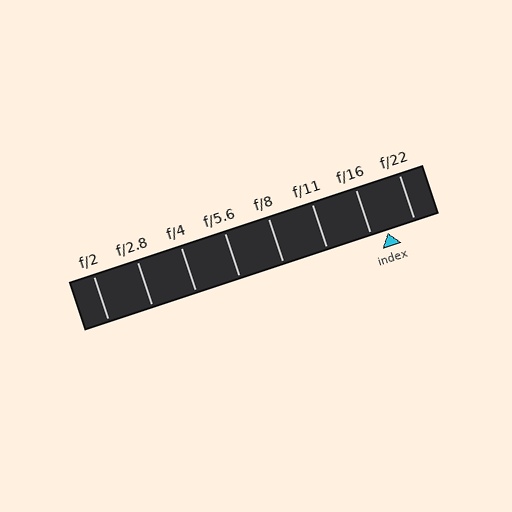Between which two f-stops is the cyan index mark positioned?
The index mark is between f/16 and f/22.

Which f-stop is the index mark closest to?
The index mark is closest to f/16.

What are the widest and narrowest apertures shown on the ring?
The widest aperture shown is f/2 and the narrowest is f/22.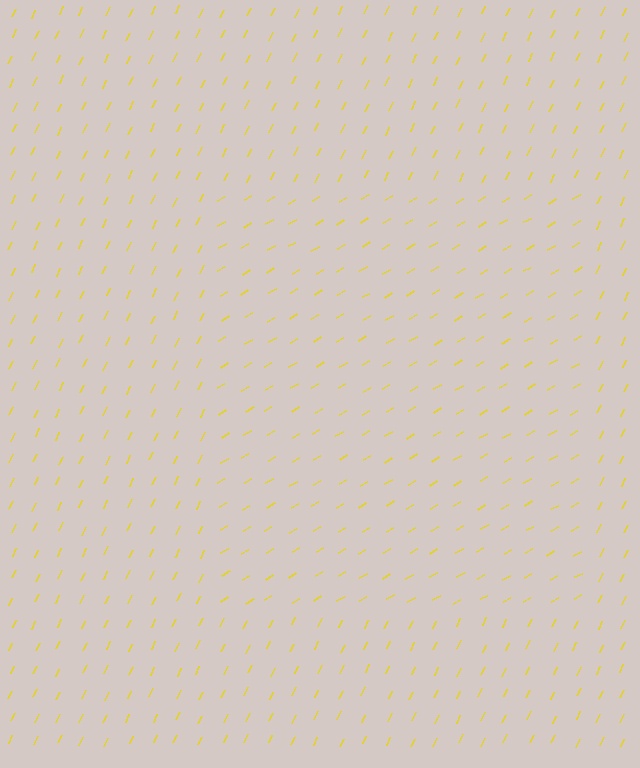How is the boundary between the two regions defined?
The boundary is defined purely by a change in line orientation (approximately 34 degrees difference). All lines are the same color and thickness.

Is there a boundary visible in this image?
Yes, there is a texture boundary formed by a change in line orientation.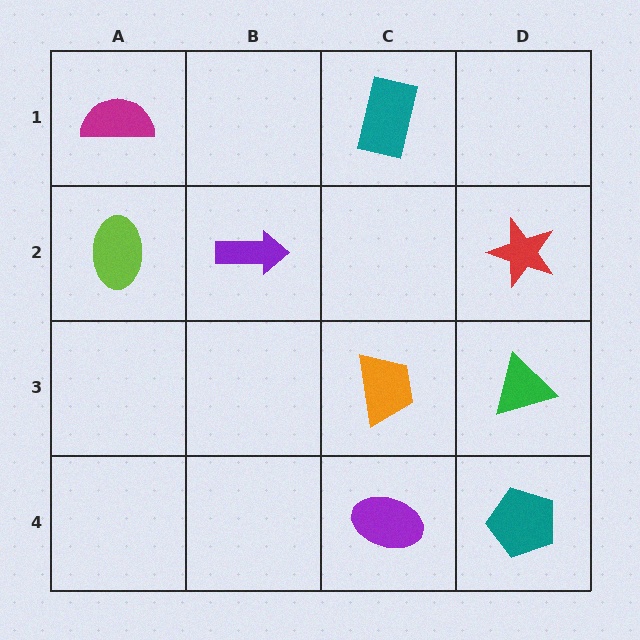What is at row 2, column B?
A purple arrow.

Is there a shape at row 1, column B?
No, that cell is empty.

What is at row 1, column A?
A magenta semicircle.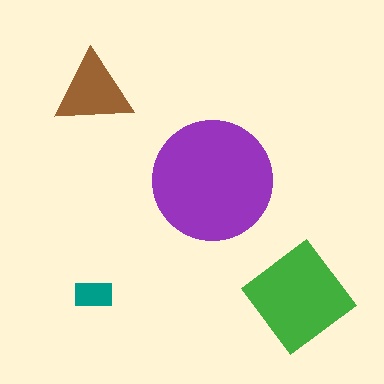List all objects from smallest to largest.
The teal rectangle, the brown triangle, the green diamond, the purple circle.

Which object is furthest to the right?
The green diamond is rightmost.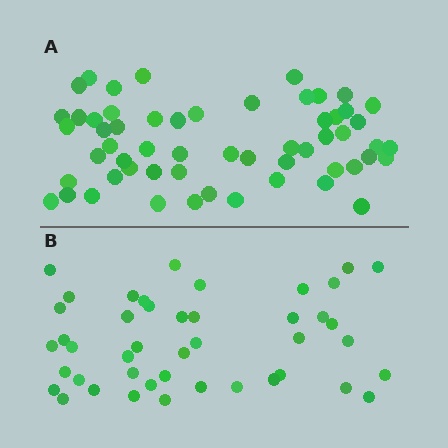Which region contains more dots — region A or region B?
Region A (the top region) has more dots.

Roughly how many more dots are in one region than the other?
Region A has approximately 15 more dots than region B.